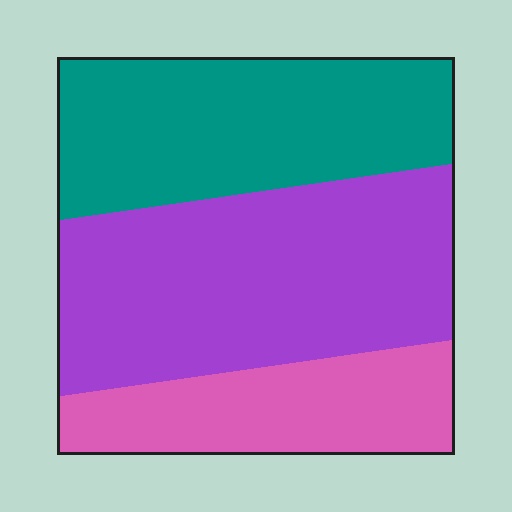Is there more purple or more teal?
Purple.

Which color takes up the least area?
Pink, at roughly 20%.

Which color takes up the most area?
Purple, at roughly 45%.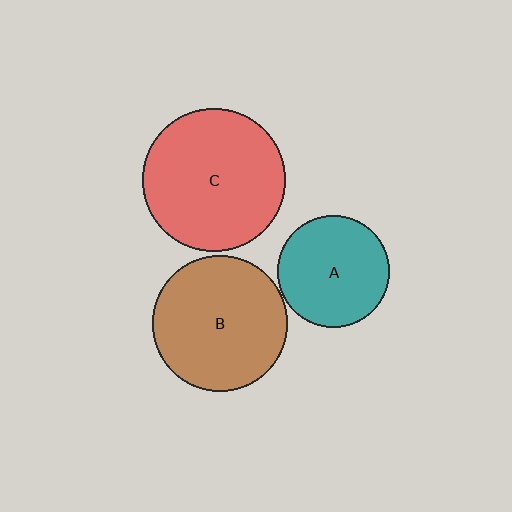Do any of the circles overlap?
No, none of the circles overlap.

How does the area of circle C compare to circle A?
Approximately 1.7 times.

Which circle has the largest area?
Circle C (red).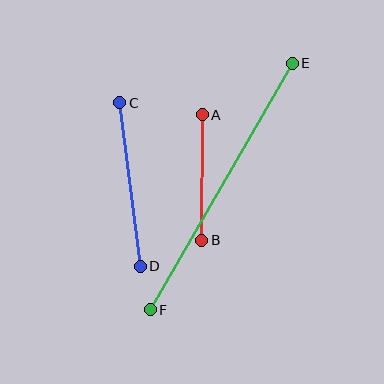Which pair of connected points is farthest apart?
Points E and F are farthest apart.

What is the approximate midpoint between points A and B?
The midpoint is at approximately (202, 177) pixels.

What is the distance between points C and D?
The distance is approximately 165 pixels.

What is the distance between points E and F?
The distance is approximately 285 pixels.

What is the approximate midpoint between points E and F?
The midpoint is at approximately (221, 186) pixels.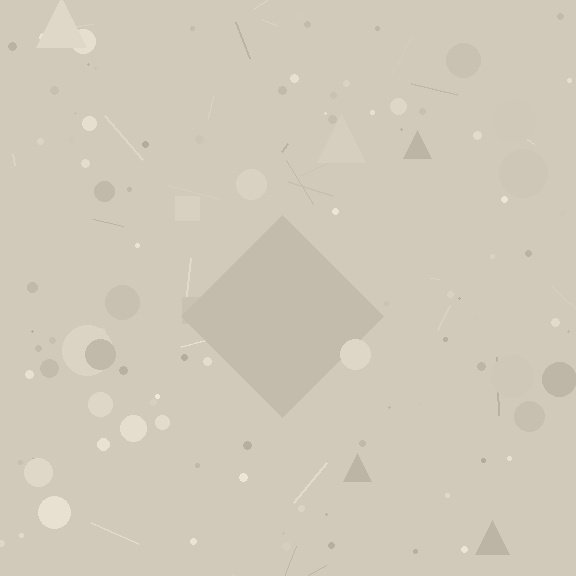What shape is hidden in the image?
A diamond is hidden in the image.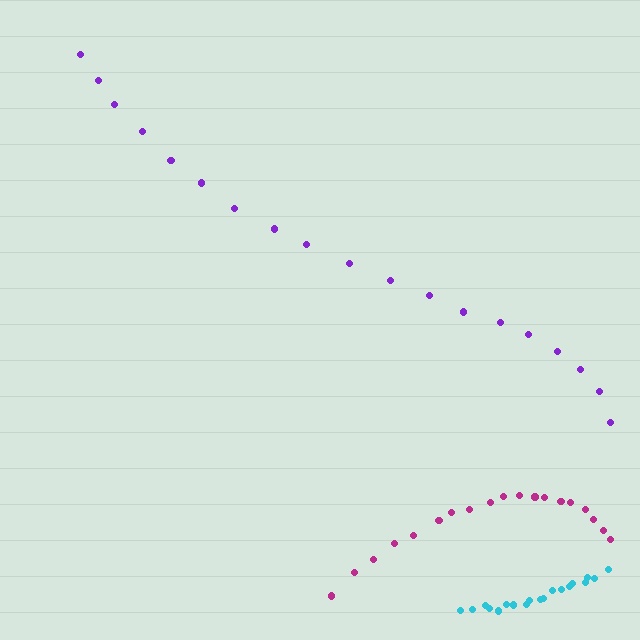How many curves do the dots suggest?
There are 3 distinct paths.